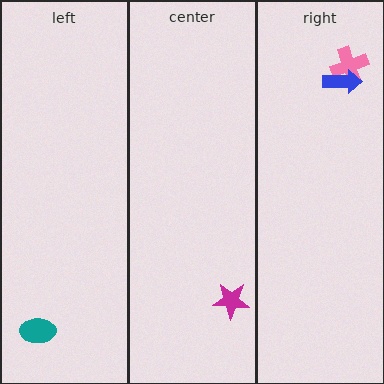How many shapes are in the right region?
2.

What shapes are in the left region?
The teal ellipse.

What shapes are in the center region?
The magenta star.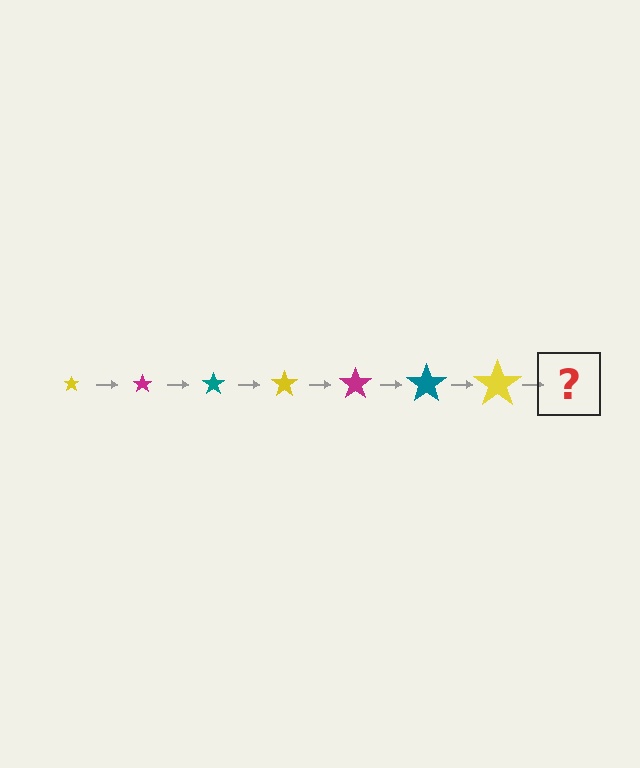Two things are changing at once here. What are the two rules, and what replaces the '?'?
The two rules are that the star grows larger each step and the color cycles through yellow, magenta, and teal. The '?' should be a magenta star, larger than the previous one.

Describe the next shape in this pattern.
It should be a magenta star, larger than the previous one.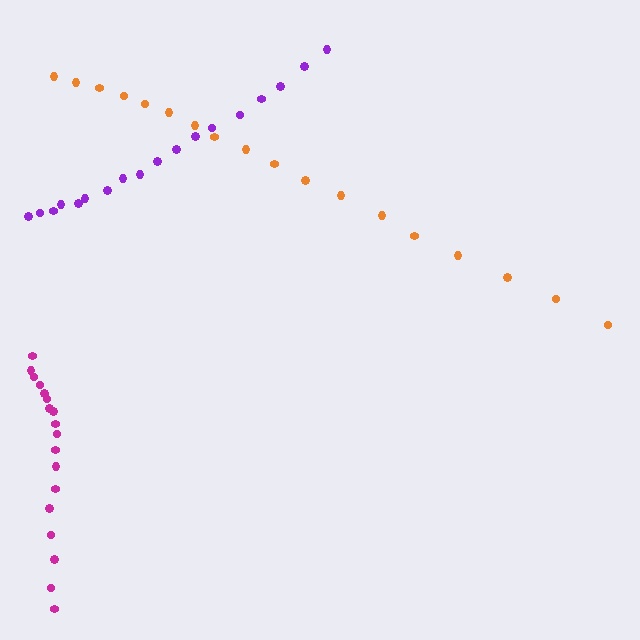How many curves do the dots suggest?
There are 3 distinct paths.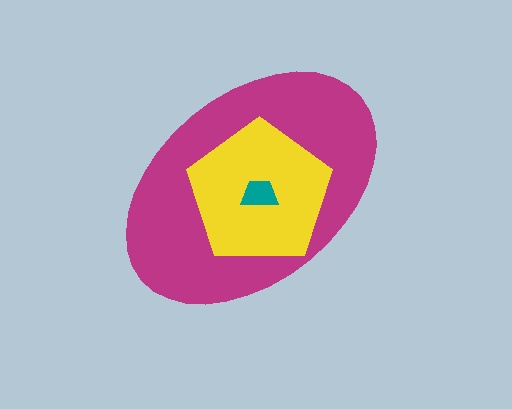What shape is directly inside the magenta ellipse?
The yellow pentagon.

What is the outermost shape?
The magenta ellipse.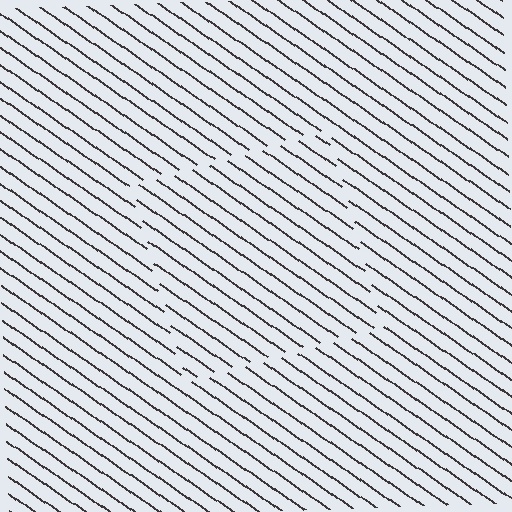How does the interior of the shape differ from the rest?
The interior of the shape contains the same grating, shifted by half a period — the contour is defined by the phase discontinuity where line-ends from the inner and outer gratings abut.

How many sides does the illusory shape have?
4 sides — the line-ends trace a square.